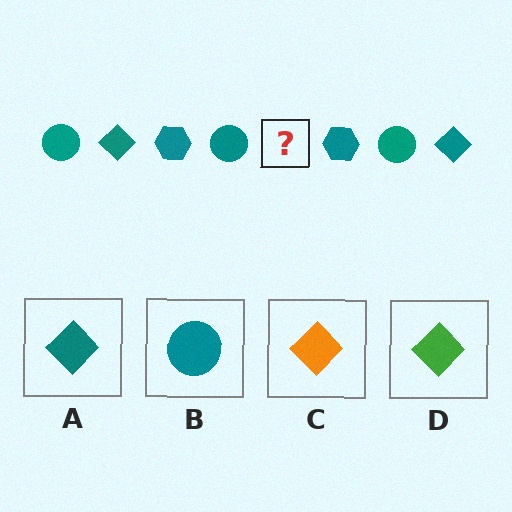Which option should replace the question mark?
Option A.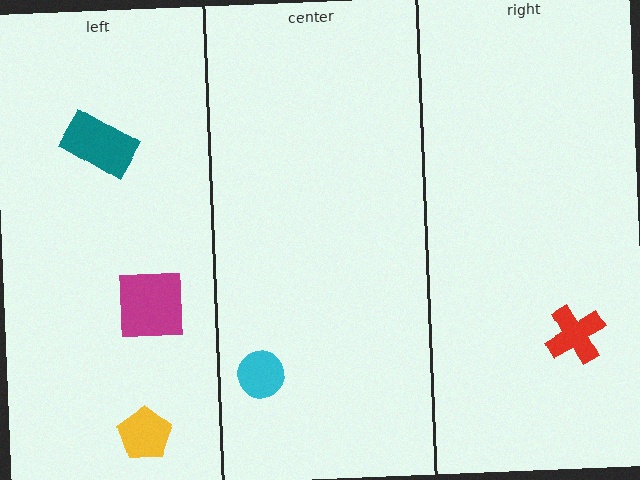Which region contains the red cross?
The right region.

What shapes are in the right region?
The red cross.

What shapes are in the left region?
The magenta square, the teal rectangle, the yellow pentagon.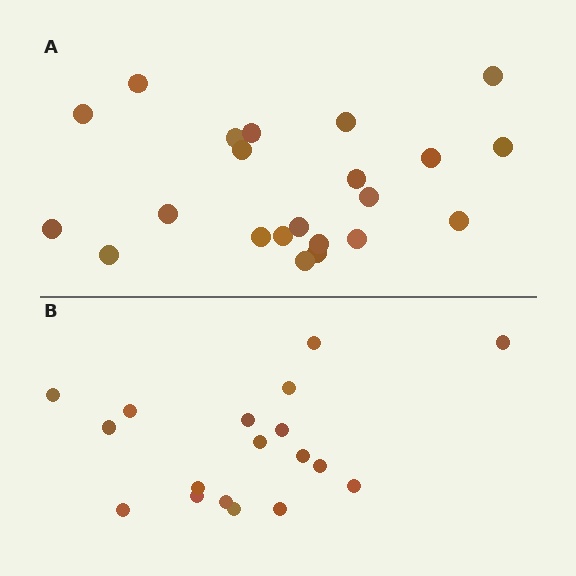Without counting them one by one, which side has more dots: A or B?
Region A (the top region) has more dots.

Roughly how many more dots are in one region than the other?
Region A has about 4 more dots than region B.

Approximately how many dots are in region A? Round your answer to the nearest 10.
About 20 dots. (The exact count is 22, which rounds to 20.)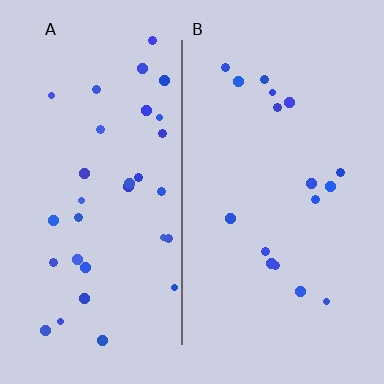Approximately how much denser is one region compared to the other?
Approximately 1.9× — region A over region B.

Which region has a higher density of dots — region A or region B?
A (the left).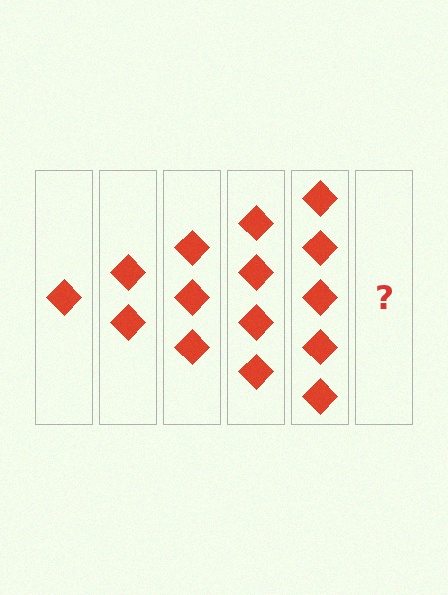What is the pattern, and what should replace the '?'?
The pattern is that each step adds one more diamond. The '?' should be 6 diamonds.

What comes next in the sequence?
The next element should be 6 diamonds.